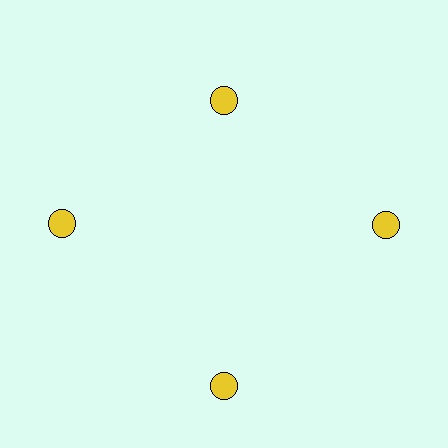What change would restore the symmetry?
The symmetry would be restored by moving it outward, back onto the ring so that all 4 circles sit at equal angles and equal distance from the center.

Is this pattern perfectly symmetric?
No. The 4 yellow circles are arranged in a ring, but one element near the 12 o'clock position is pulled inward toward the center, breaking the 4-fold rotational symmetry.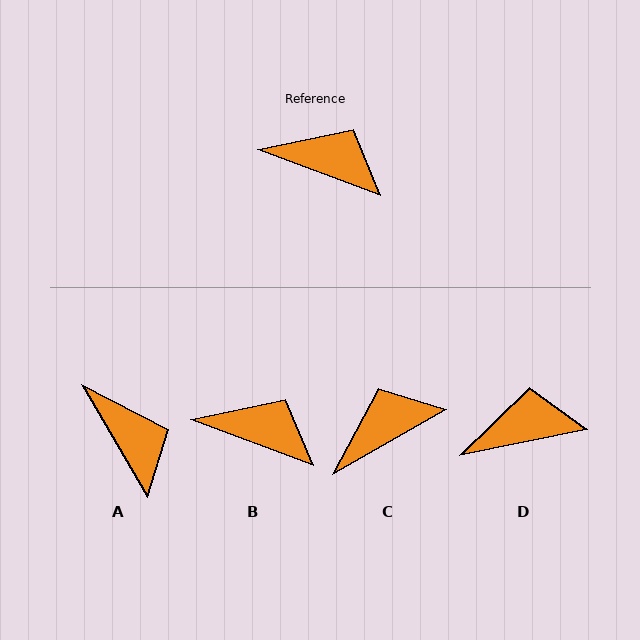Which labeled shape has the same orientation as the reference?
B.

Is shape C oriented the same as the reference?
No, it is off by about 50 degrees.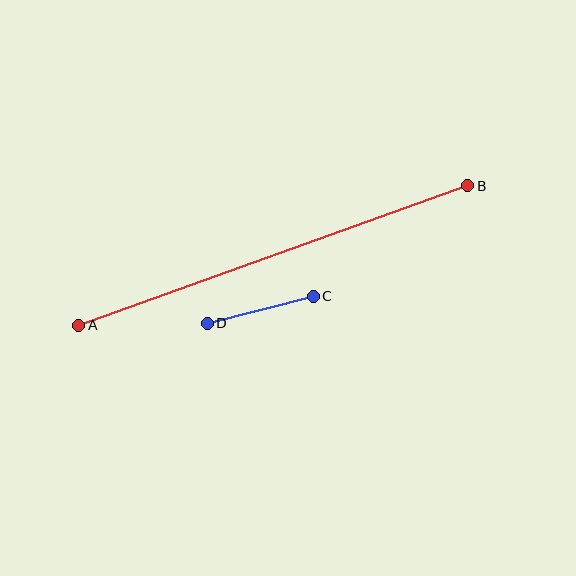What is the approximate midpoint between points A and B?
The midpoint is at approximately (273, 255) pixels.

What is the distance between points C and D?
The distance is approximately 109 pixels.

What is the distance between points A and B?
The distance is approximately 413 pixels.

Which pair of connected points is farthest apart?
Points A and B are farthest apart.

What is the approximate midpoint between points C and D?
The midpoint is at approximately (260, 310) pixels.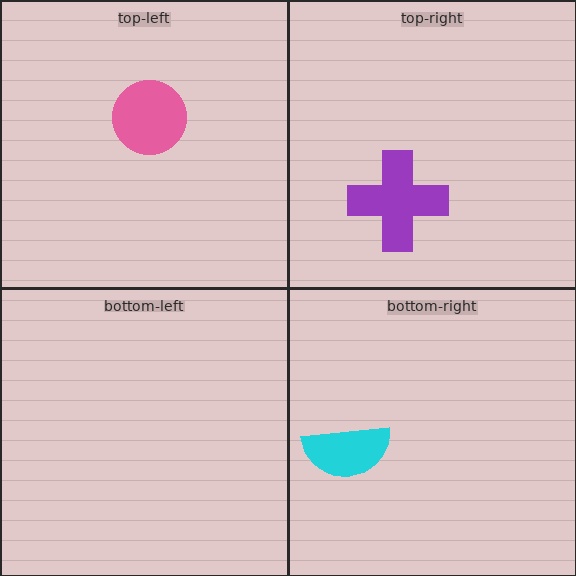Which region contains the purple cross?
The top-right region.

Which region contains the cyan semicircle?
The bottom-right region.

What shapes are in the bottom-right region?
The cyan semicircle.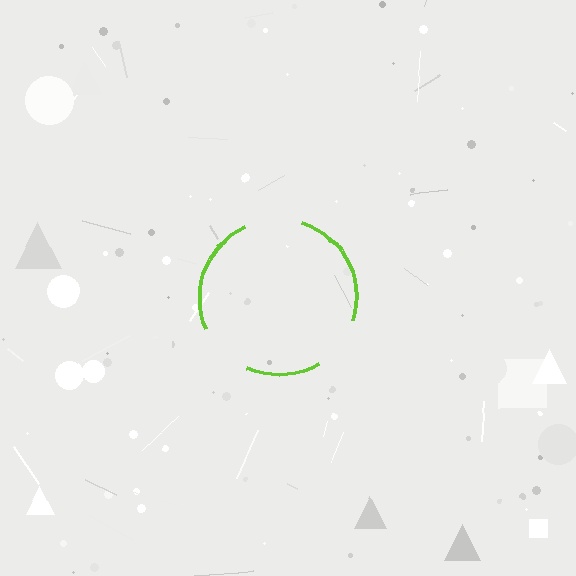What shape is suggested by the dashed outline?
The dashed outline suggests a circle.